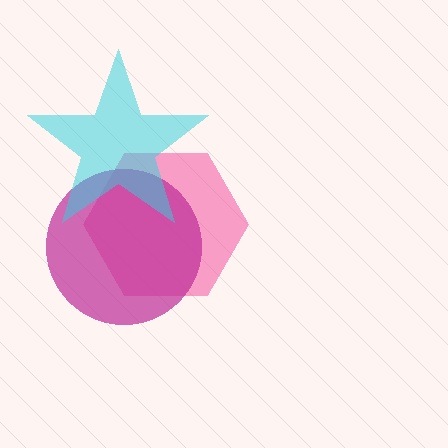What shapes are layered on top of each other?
The layered shapes are: a pink hexagon, a magenta circle, a cyan star.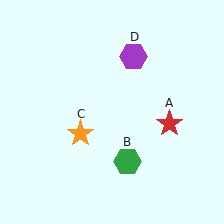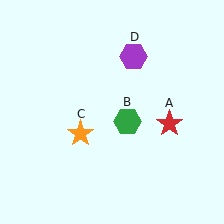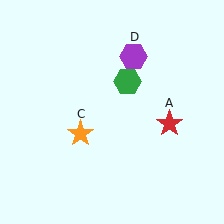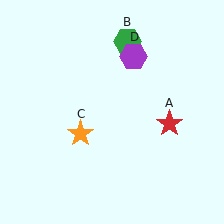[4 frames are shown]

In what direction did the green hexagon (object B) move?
The green hexagon (object B) moved up.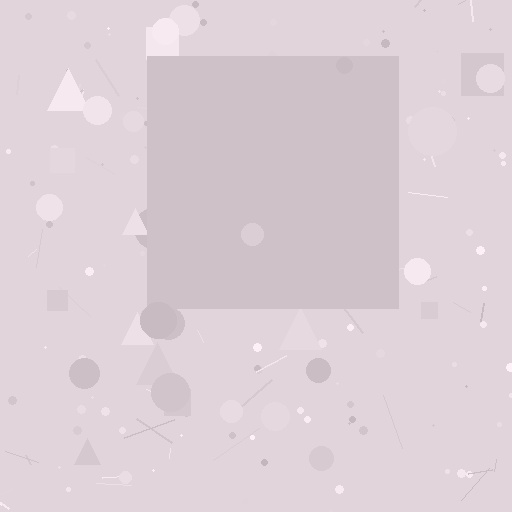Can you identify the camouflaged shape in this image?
The camouflaged shape is a square.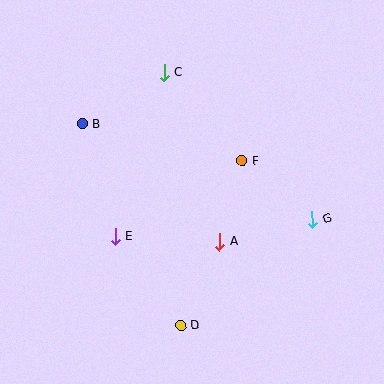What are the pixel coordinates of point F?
Point F is at (242, 161).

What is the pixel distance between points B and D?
The distance between B and D is 224 pixels.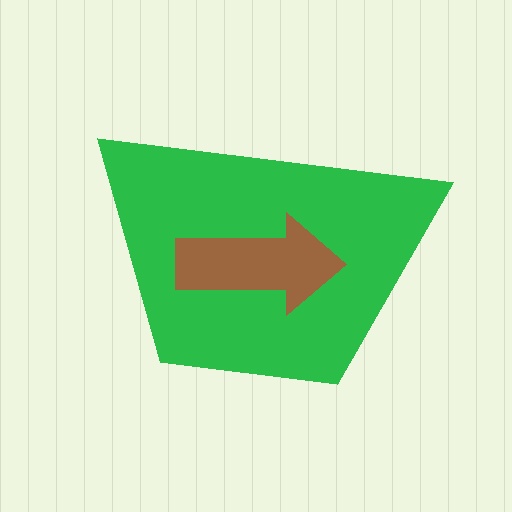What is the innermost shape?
The brown arrow.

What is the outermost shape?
The green trapezoid.